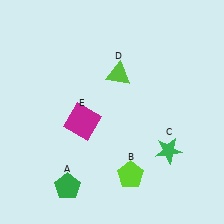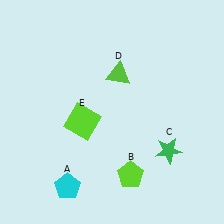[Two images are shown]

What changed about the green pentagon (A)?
In Image 1, A is green. In Image 2, it changed to cyan.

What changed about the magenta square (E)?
In Image 1, E is magenta. In Image 2, it changed to lime.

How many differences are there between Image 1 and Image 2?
There are 2 differences between the two images.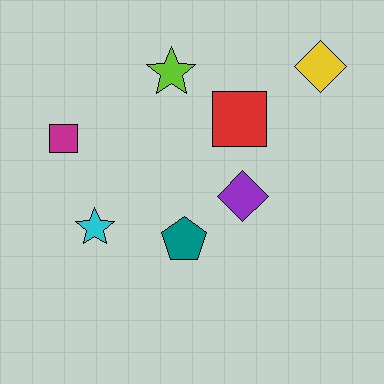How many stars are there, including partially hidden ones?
There are 2 stars.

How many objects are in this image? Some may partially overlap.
There are 7 objects.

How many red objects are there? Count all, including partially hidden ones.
There is 1 red object.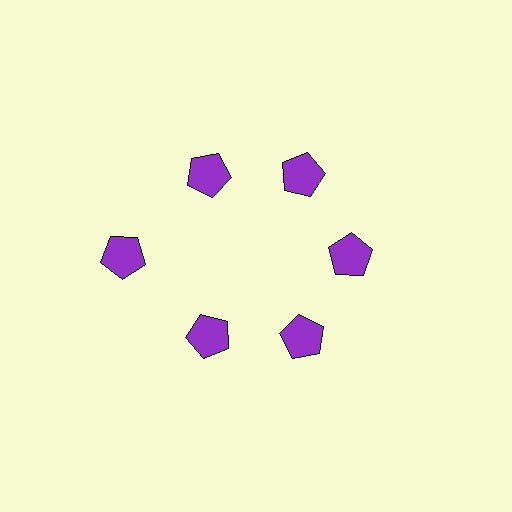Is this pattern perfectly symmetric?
No. The 6 purple pentagons are arranged in a ring, but one element near the 9 o'clock position is pushed outward from the center, breaking the 6-fold rotational symmetry.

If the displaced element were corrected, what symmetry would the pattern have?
It would have 6-fold rotational symmetry — the pattern would map onto itself every 60 degrees.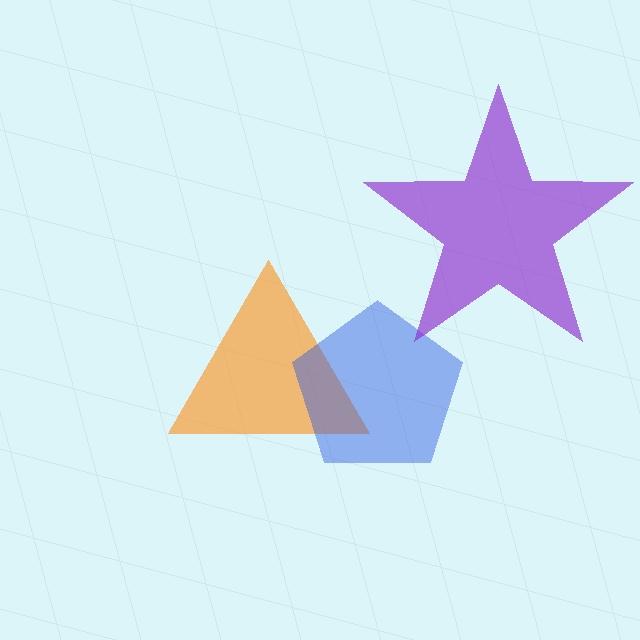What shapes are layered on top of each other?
The layered shapes are: an orange triangle, a blue pentagon, a purple star.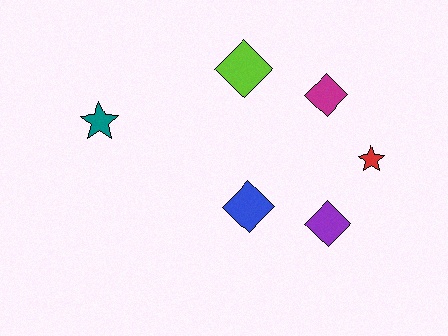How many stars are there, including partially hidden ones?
There are 2 stars.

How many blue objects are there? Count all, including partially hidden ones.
There is 1 blue object.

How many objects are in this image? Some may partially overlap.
There are 6 objects.